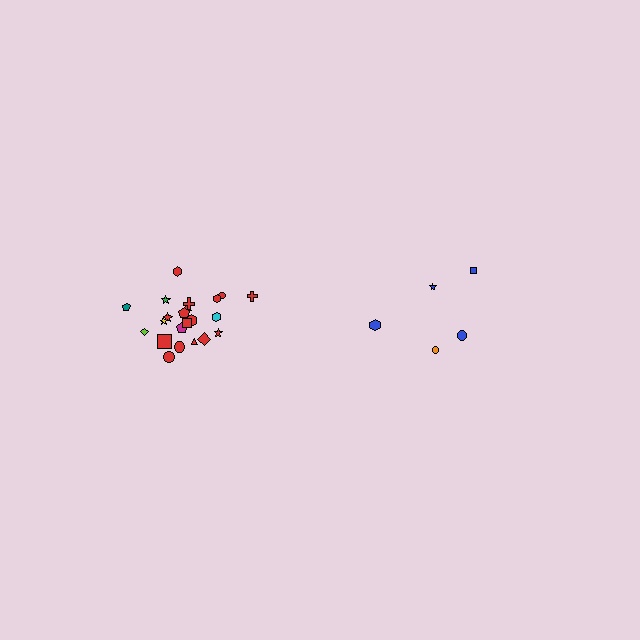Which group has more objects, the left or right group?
The left group.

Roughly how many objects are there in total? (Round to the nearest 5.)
Roughly 25 objects in total.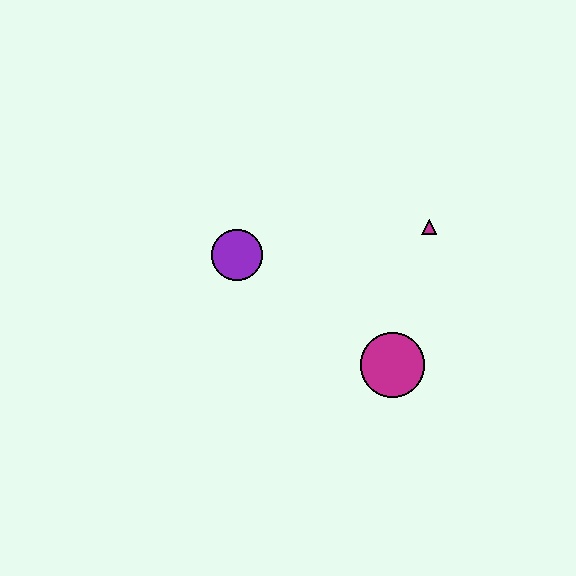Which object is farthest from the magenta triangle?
The purple circle is farthest from the magenta triangle.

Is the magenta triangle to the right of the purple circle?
Yes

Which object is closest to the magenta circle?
The magenta triangle is closest to the magenta circle.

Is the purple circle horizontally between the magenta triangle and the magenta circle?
No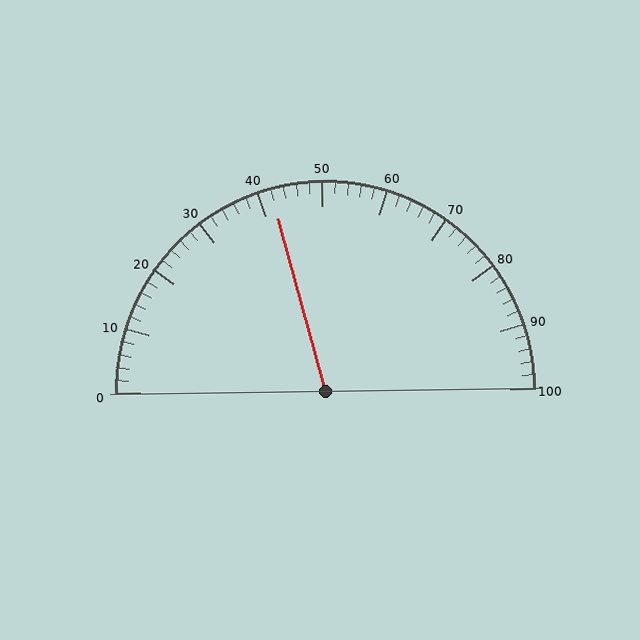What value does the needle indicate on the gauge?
The needle indicates approximately 42.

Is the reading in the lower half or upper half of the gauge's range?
The reading is in the lower half of the range (0 to 100).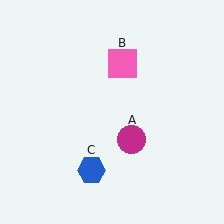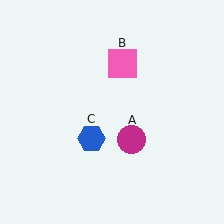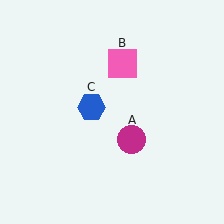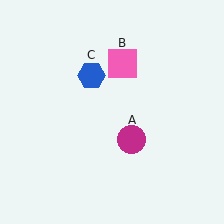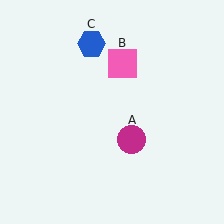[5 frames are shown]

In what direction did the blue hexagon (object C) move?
The blue hexagon (object C) moved up.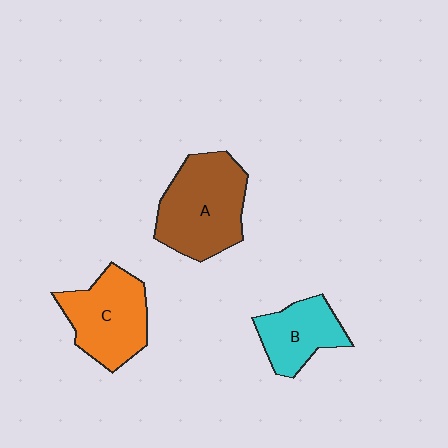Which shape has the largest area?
Shape A (brown).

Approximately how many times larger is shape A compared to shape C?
Approximately 1.2 times.